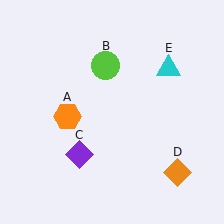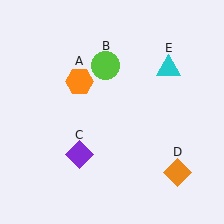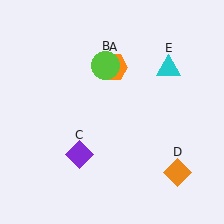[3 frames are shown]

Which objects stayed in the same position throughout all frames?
Lime circle (object B) and purple diamond (object C) and orange diamond (object D) and cyan triangle (object E) remained stationary.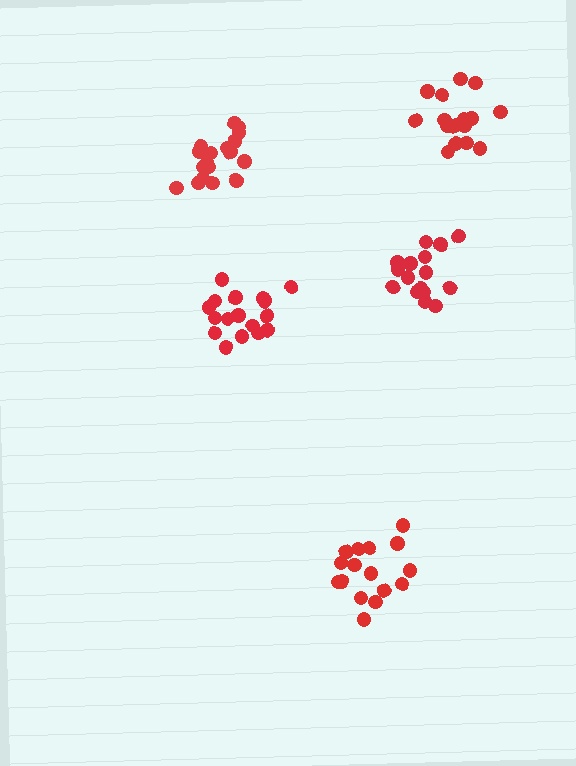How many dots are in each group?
Group 1: 16 dots, Group 2: 16 dots, Group 3: 20 dots, Group 4: 17 dots, Group 5: 16 dots (85 total).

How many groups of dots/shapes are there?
There are 5 groups.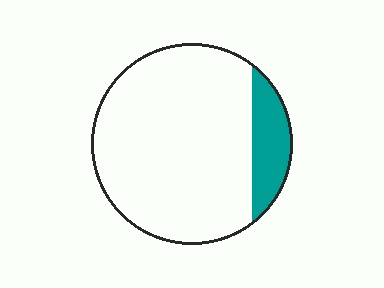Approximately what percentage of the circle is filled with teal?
Approximately 15%.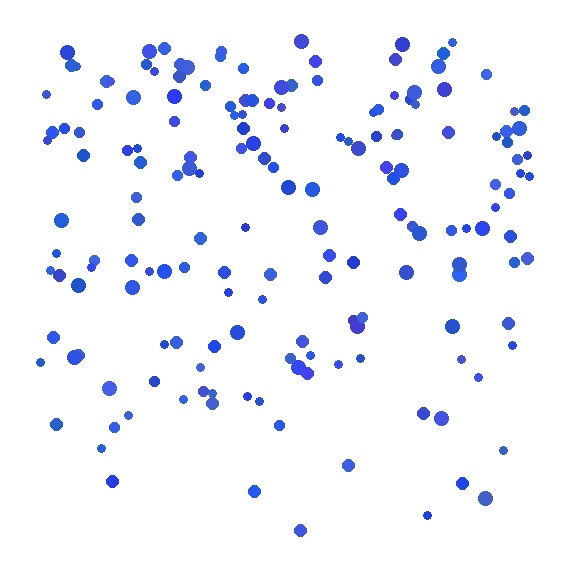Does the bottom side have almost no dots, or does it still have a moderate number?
Still a moderate number, just noticeably fewer than the top.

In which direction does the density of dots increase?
From bottom to top, with the top side densest.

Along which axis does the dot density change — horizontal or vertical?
Vertical.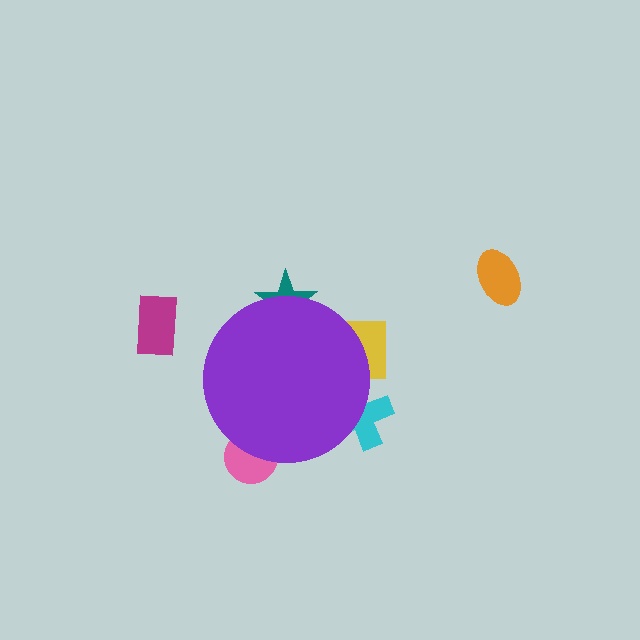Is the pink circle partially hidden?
Yes, the pink circle is partially hidden behind the purple circle.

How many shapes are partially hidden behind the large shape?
4 shapes are partially hidden.